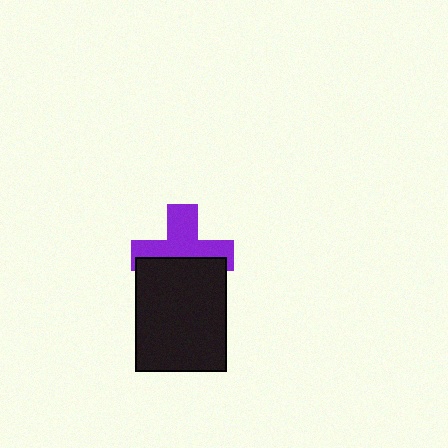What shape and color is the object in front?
The object in front is a black rectangle.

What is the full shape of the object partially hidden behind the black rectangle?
The partially hidden object is a purple cross.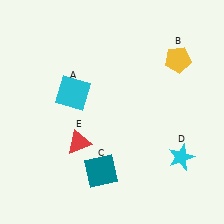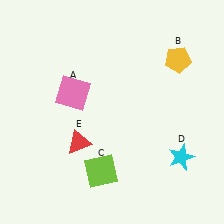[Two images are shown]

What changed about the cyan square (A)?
In Image 1, A is cyan. In Image 2, it changed to pink.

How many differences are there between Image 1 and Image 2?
There are 2 differences between the two images.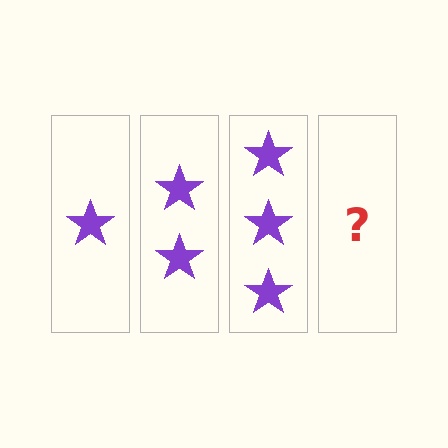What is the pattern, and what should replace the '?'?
The pattern is that each step adds one more star. The '?' should be 4 stars.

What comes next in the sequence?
The next element should be 4 stars.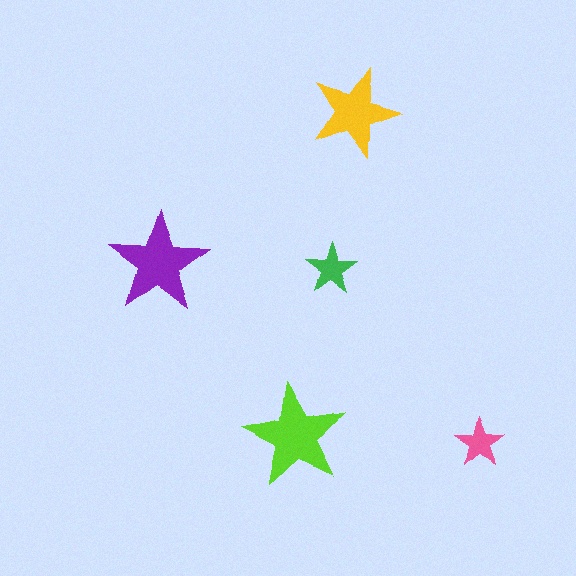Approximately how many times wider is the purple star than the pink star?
About 2 times wider.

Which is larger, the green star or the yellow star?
The yellow one.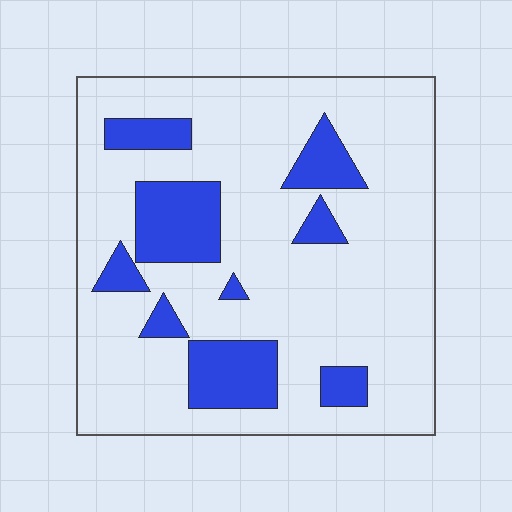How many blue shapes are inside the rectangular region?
9.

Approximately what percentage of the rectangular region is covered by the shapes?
Approximately 20%.